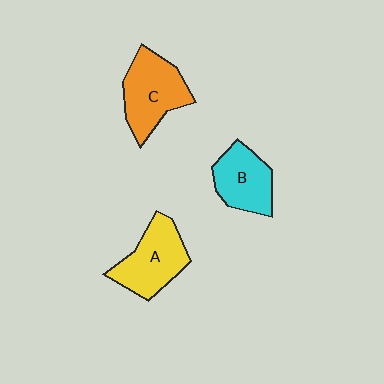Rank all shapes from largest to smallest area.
From largest to smallest: C (orange), A (yellow), B (cyan).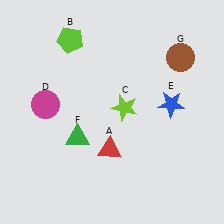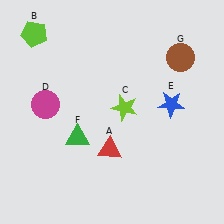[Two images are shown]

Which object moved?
The lime pentagon (B) moved left.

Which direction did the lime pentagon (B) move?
The lime pentagon (B) moved left.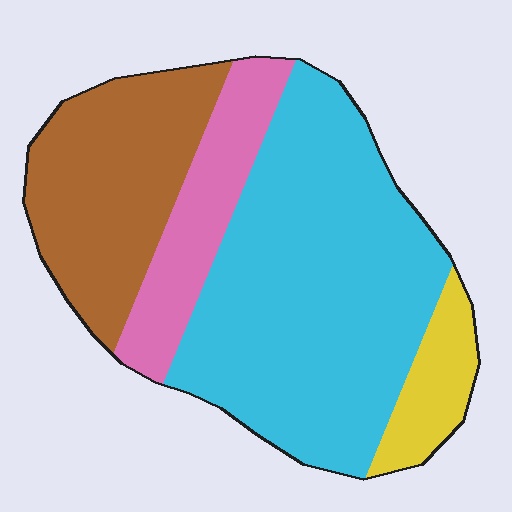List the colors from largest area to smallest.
From largest to smallest: cyan, brown, pink, yellow.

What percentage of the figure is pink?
Pink covers around 15% of the figure.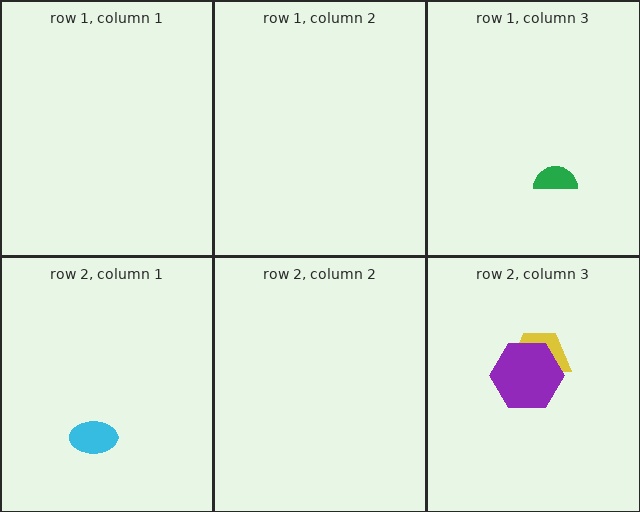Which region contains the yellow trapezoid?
The row 2, column 3 region.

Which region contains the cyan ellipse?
The row 2, column 1 region.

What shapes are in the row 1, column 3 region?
The green semicircle.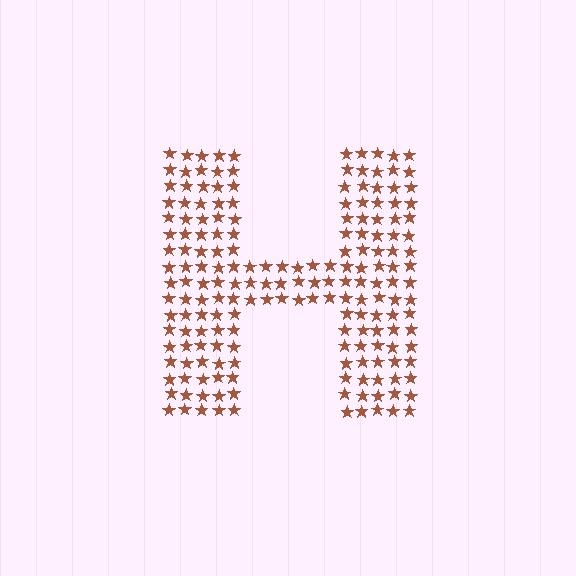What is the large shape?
The large shape is the letter H.